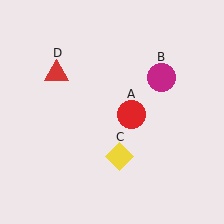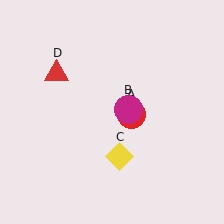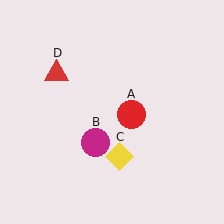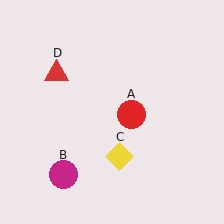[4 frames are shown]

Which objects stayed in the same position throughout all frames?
Red circle (object A) and yellow diamond (object C) and red triangle (object D) remained stationary.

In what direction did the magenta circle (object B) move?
The magenta circle (object B) moved down and to the left.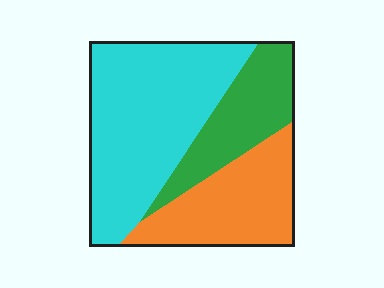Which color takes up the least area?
Green, at roughly 20%.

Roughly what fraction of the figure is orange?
Orange takes up between a quarter and a half of the figure.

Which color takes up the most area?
Cyan, at roughly 50%.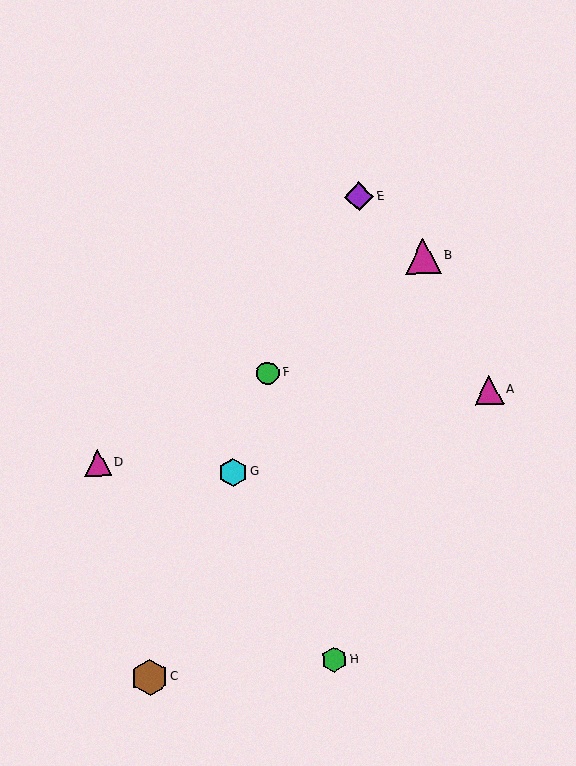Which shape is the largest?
The brown hexagon (labeled C) is the largest.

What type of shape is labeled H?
Shape H is a green hexagon.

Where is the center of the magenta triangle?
The center of the magenta triangle is at (98, 463).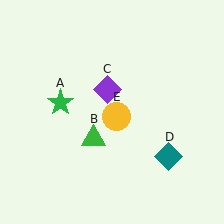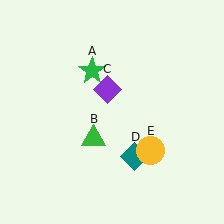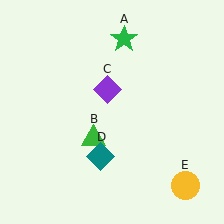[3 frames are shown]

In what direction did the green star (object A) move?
The green star (object A) moved up and to the right.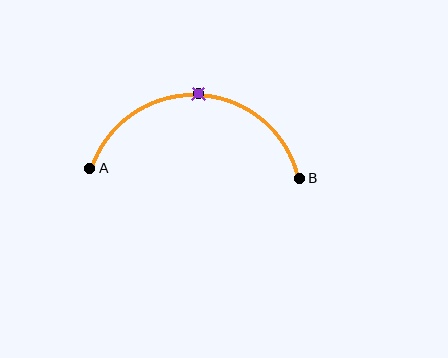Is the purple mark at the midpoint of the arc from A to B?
Yes. The purple mark lies on the arc at equal arc-length from both A and B — it is the arc midpoint.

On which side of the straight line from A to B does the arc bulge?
The arc bulges above the straight line connecting A and B.